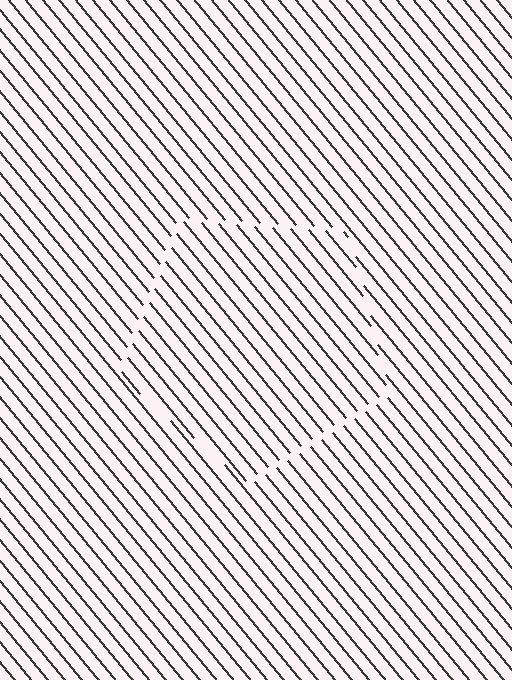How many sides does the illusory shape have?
5 sides — the line-ends trace a pentagon.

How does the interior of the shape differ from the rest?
The interior of the shape contains the same grating, shifted by half a period — the contour is defined by the phase discontinuity where line-ends from the inner and outer gratings abut.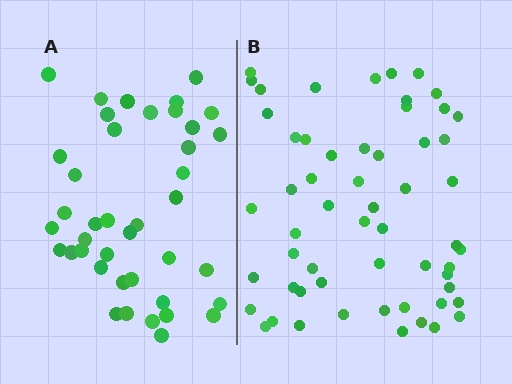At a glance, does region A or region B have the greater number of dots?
Region B (the right region) has more dots.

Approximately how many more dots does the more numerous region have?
Region B has approximately 15 more dots than region A.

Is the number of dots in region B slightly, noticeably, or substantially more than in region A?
Region B has noticeably more, but not dramatically so. The ratio is roughly 1.4 to 1.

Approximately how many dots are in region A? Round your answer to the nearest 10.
About 40 dots. (The exact count is 41, which rounds to 40.)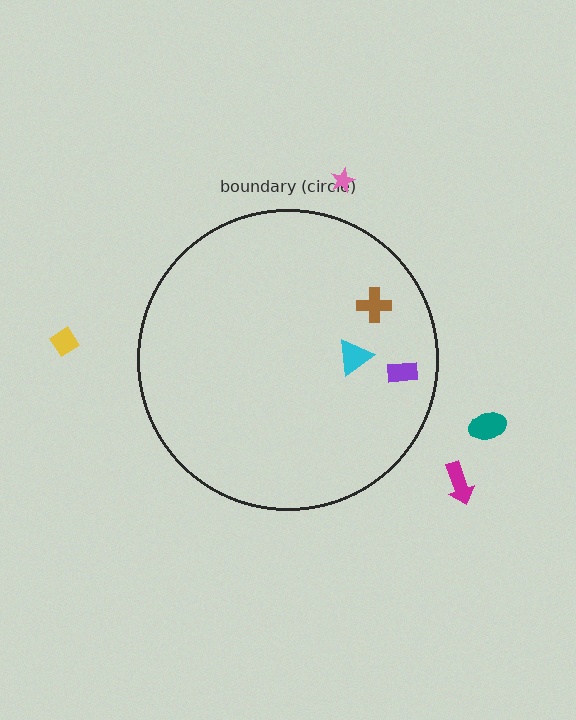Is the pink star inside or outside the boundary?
Outside.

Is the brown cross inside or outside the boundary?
Inside.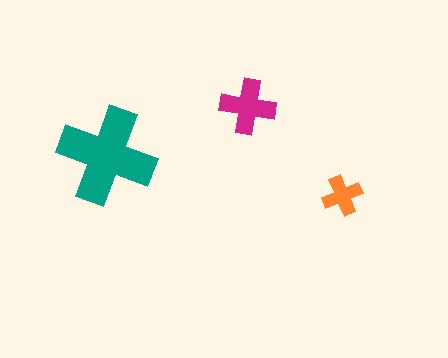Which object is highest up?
The magenta cross is topmost.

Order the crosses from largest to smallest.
the teal one, the magenta one, the orange one.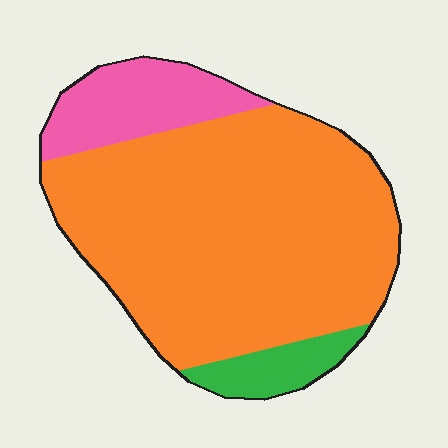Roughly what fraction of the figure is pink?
Pink covers about 15% of the figure.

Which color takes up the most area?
Orange, at roughly 75%.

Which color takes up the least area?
Green, at roughly 10%.